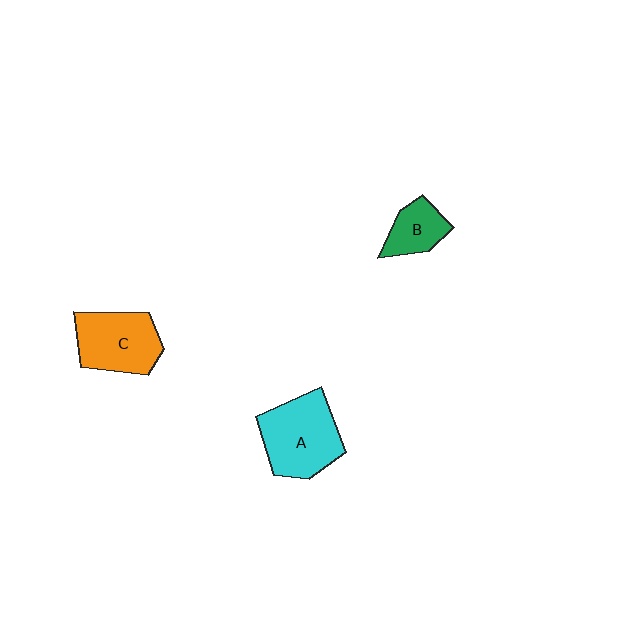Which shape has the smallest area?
Shape B (green).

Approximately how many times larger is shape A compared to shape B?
Approximately 2.1 times.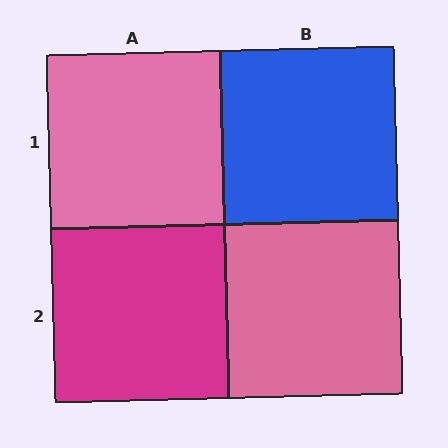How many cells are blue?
1 cell is blue.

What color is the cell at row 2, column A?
Magenta.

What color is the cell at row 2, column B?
Pink.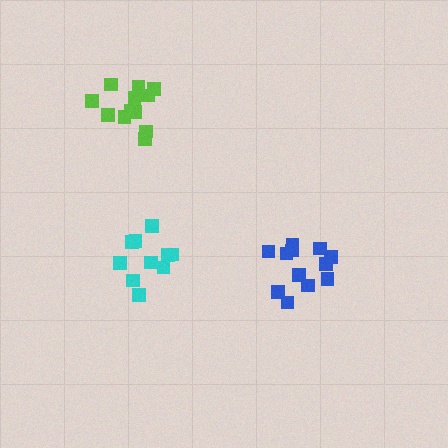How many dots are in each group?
Group 1: 12 dots, Group 2: 10 dots, Group 3: 12 dots (34 total).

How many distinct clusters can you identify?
There are 3 distinct clusters.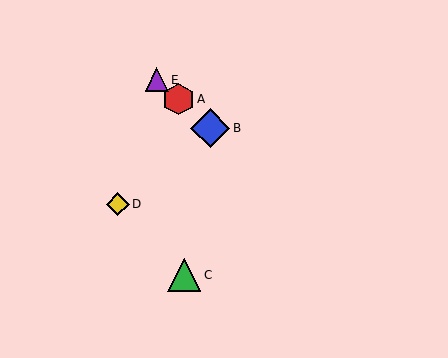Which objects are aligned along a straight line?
Objects A, B, E are aligned along a straight line.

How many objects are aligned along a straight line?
3 objects (A, B, E) are aligned along a straight line.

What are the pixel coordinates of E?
Object E is at (157, 80).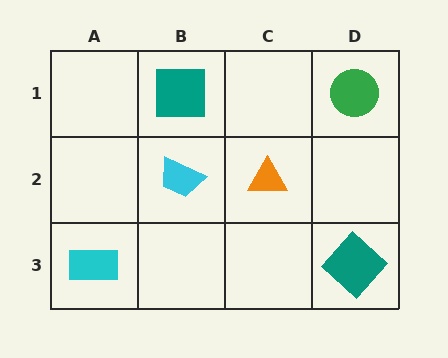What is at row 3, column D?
A teal diamond.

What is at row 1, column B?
A teal square.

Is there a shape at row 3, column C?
No, that cell is empty.